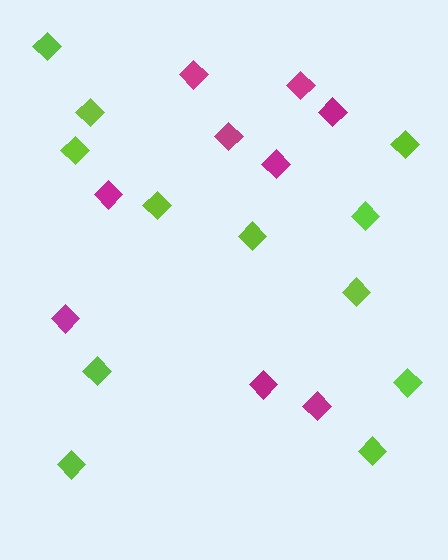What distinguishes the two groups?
There are 2 groups: one group of lime diamonds (12) and one group of magenta diamonds (9).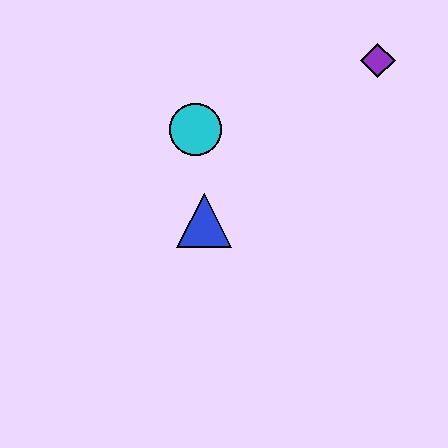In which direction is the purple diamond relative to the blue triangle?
The purple diamond is to the right of the blue triangle.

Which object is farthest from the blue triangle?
The purple diamond is farthest from the blue triangle.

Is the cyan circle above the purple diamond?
No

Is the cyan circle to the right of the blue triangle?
No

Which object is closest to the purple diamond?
The cyan circle is closest to the purple diamond.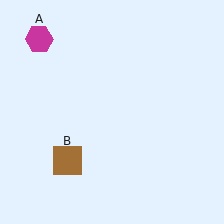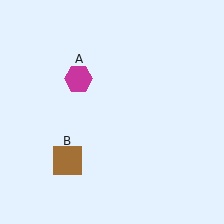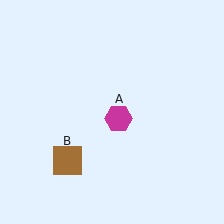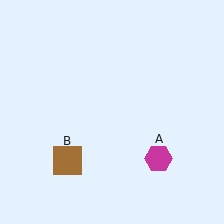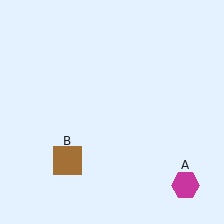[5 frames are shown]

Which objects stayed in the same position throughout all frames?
Brown square (object B) remained stationary.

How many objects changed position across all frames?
1 object changed position: magenta hexagon (object A).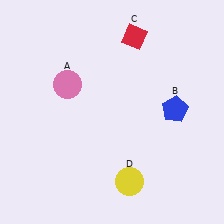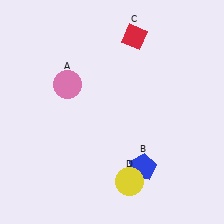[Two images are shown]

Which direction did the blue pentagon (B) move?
The blue pentagon (B) moved down.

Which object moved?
The blue pentagon (B) moved down.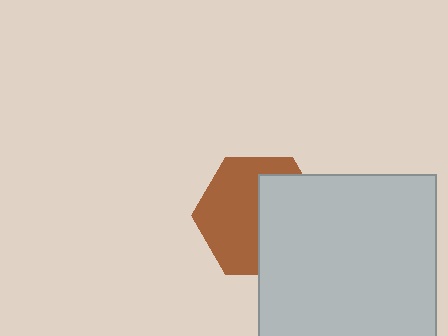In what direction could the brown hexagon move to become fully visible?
The brown hexagon could move left. That would shift it out from behind the light gray square entirely.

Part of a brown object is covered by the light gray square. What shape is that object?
It is a hexagon.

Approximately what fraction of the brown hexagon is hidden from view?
Roughly 46% of the brown hexagon is hidden behind the light gray square.